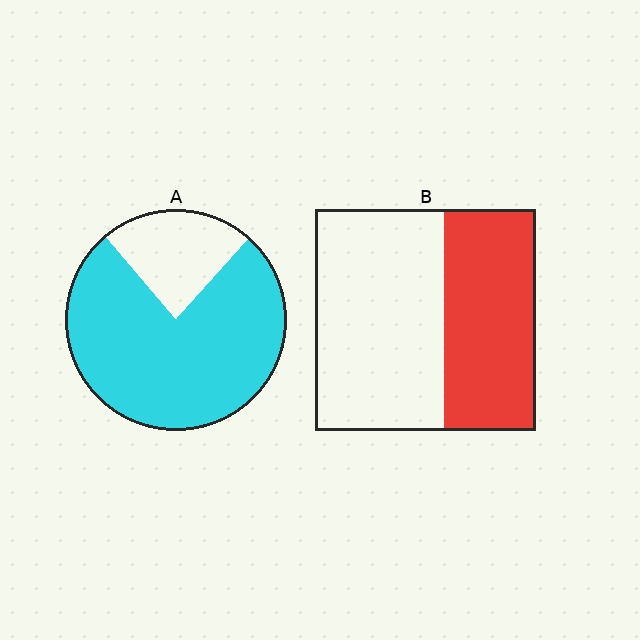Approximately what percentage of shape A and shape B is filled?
A is approximately 75% and B is approximately 40%.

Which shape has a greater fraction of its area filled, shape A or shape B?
Shape A.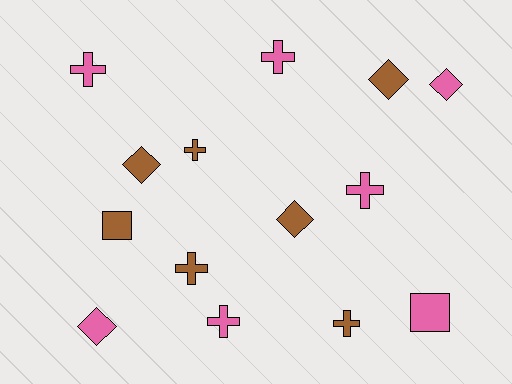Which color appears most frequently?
Pink, with 7 objects.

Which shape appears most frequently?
Cross, with 7 objects.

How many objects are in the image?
There are 14 objects.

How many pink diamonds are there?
There are 2 pink diamonds.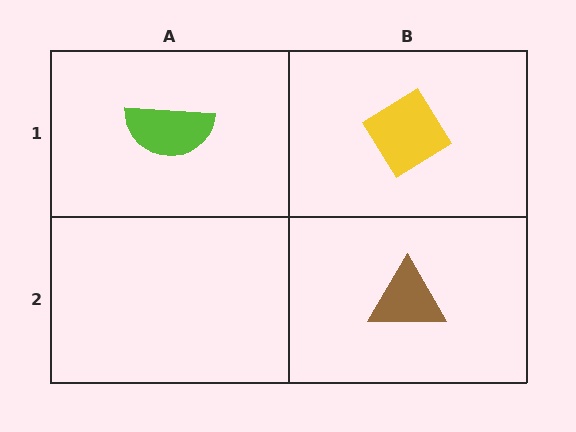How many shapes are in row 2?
1 shape.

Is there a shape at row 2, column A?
No, that cell is empty.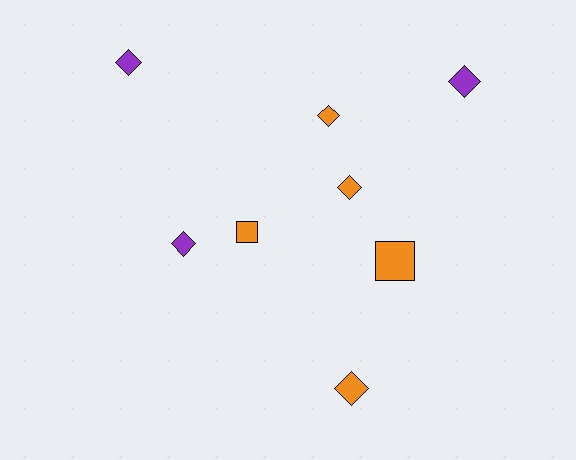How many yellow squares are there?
There are no yellow squares.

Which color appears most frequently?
Orange, with 5 objects.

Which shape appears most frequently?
Diamond, with 6 objects.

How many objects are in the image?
There are 8 objects.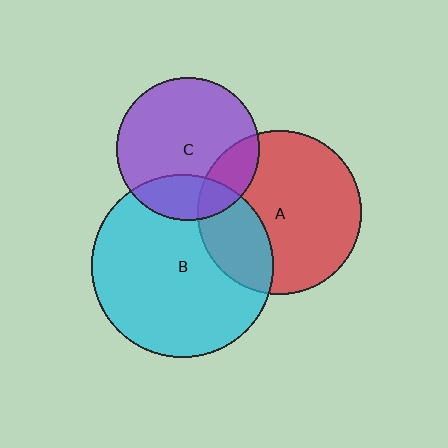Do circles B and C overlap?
Yes.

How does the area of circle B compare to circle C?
Approximately 1.6 times.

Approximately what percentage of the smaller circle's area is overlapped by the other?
Approximately 20%.